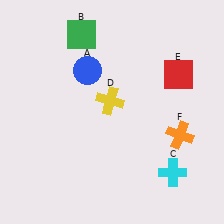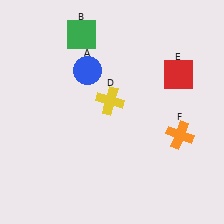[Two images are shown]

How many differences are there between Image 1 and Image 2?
There is 1 difference between the two images.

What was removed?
The cyan cross (C) was removed in Image 2.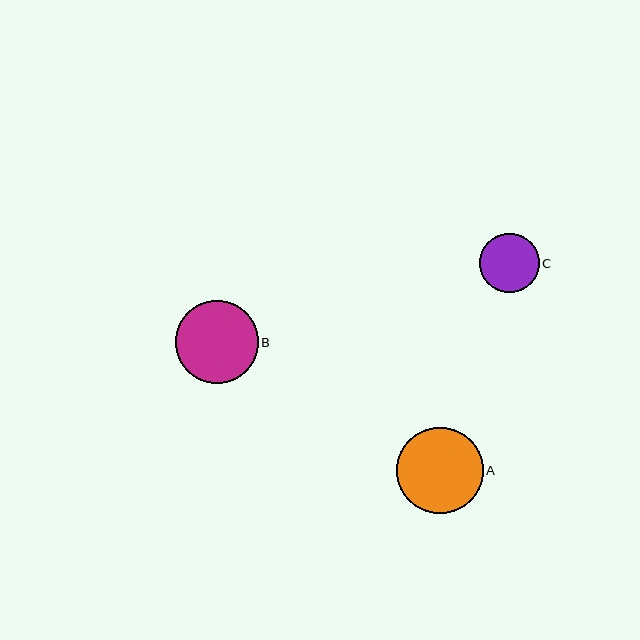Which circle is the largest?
Circle A is the largest with a size of approximately 87 pixels.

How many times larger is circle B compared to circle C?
Circle B is approximately 1.4 times the size of circle C.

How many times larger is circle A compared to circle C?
Circle A is approximately 1.5 times the size of circle C.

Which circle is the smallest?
Circle C is the smallest with a size of approximately 60 pixels.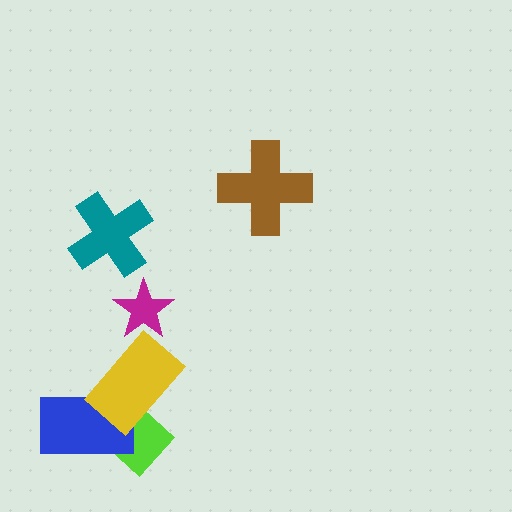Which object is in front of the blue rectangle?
The yellow rectangle is in front of the blue rectangle.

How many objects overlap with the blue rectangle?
2 objects overlap with the blue rectangle.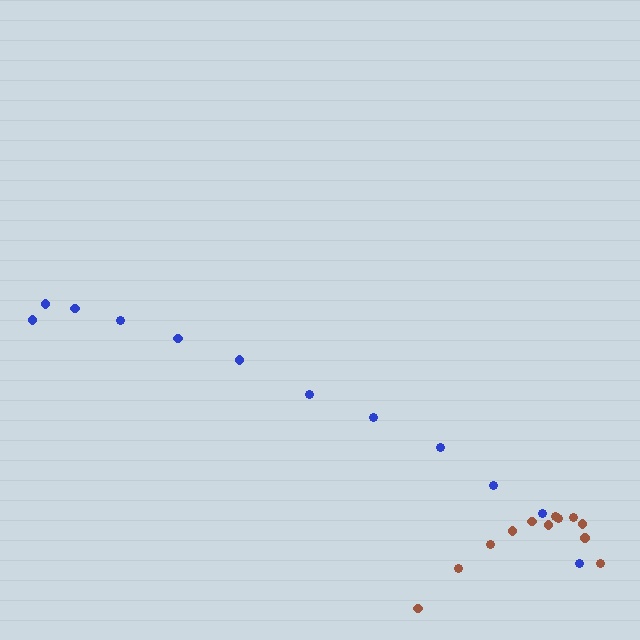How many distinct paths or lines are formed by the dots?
There are 2 distinct paths.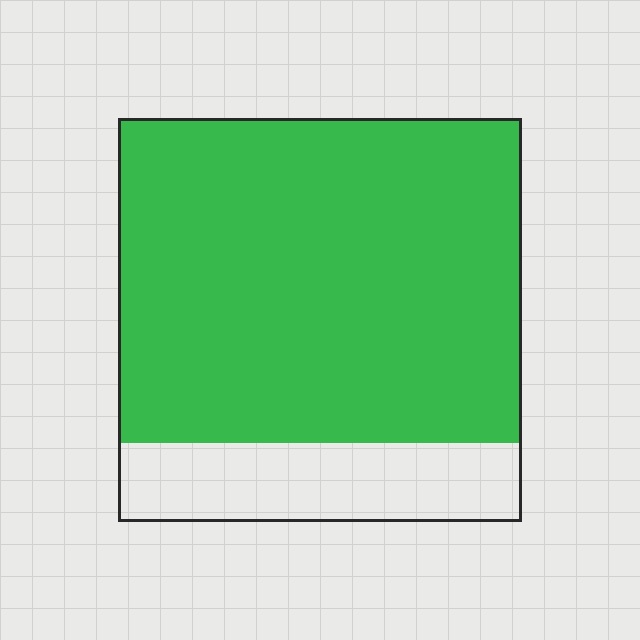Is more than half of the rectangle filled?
Yes.